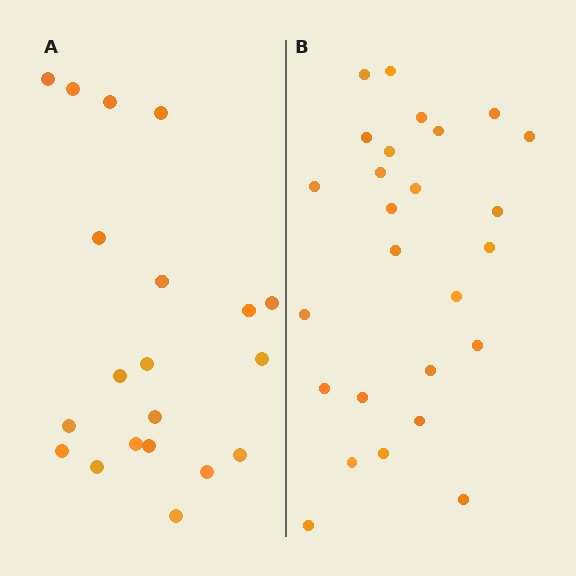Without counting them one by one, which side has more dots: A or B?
Region B (the right region) has more dots.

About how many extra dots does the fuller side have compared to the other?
Region B has about 6 more dots than region A.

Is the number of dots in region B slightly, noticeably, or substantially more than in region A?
Region B has noticeably more, but not dramatically so. The ratio is roughly 1.3 to 1.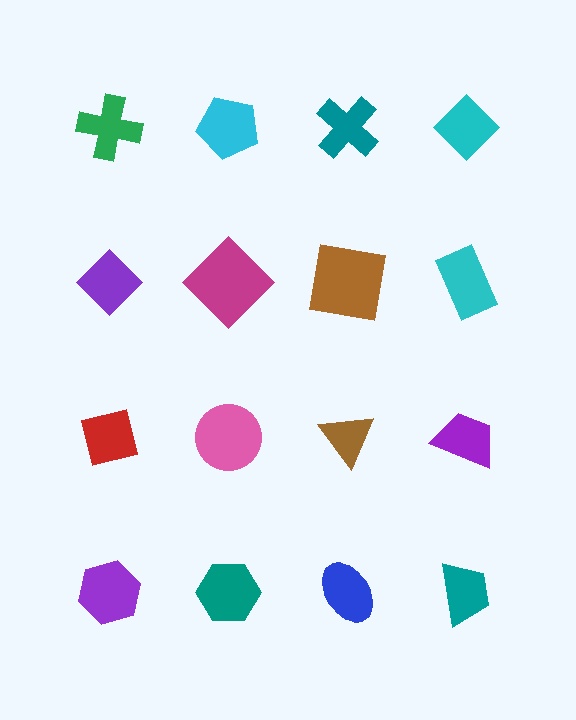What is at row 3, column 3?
A brown triangle.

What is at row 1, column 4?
A cyan diamond.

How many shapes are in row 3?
4 shapes.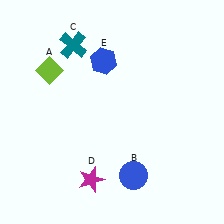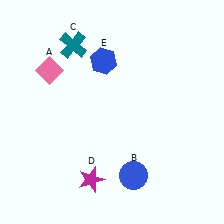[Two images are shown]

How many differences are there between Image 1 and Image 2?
There is 1 difference between the two images.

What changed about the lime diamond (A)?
In Image 1, A is lime. In Image 2, it changed to pink.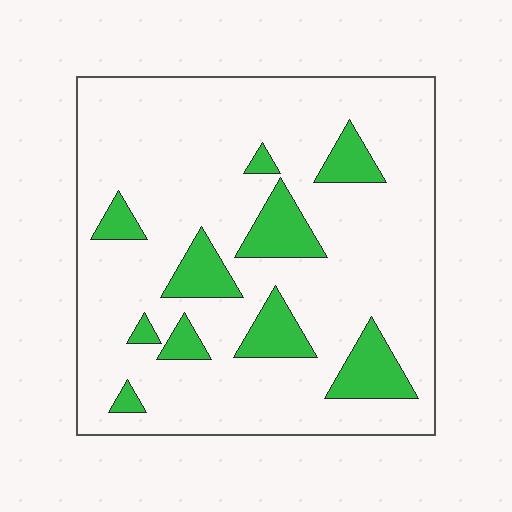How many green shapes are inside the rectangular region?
10.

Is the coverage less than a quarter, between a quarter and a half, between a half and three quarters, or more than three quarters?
Less than a quarter.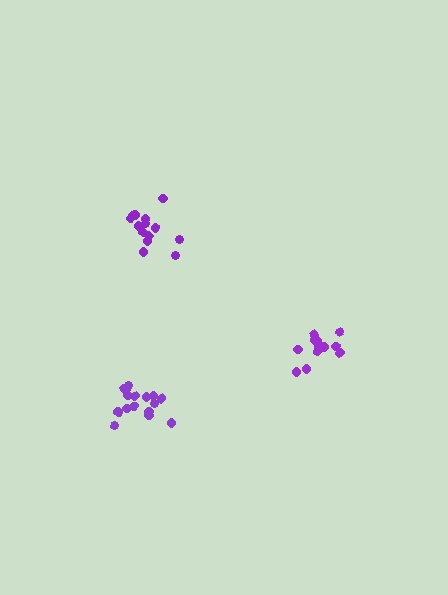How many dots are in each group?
Group 1: 14 dots, Group 2: 12 dots, Group 3: 16 dots (42 total).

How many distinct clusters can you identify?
There are 3 distinct clusters.